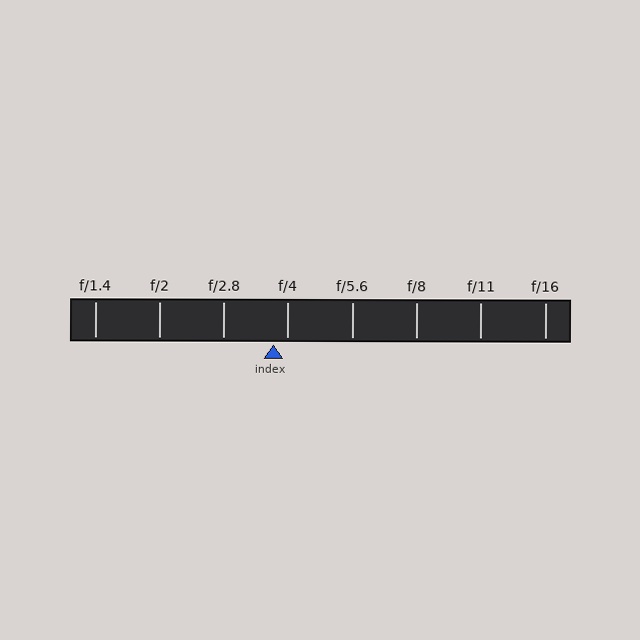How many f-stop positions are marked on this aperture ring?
There are 8 f-stop positions marked.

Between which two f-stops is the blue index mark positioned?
The index mark is between f/2.8 and f/4.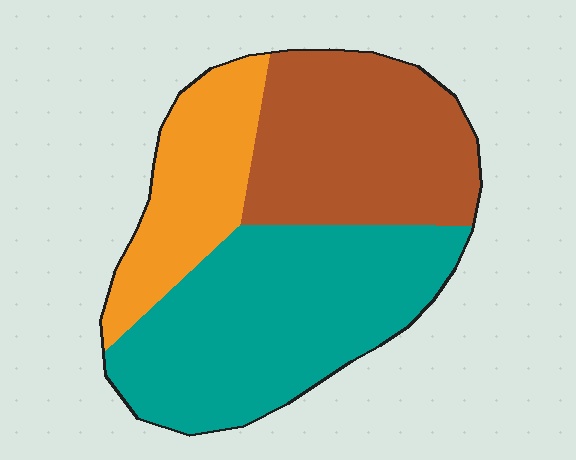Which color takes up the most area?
Teal, at roughly 45%.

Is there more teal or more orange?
Teal.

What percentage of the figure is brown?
Brown covers about 35% of the figure.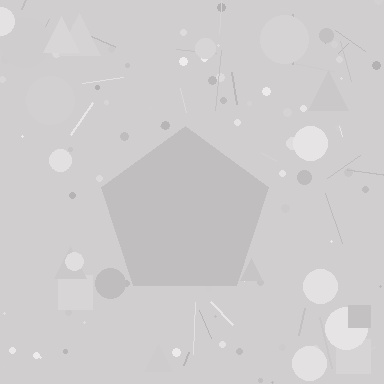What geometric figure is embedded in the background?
A pentagon is embedded in the background.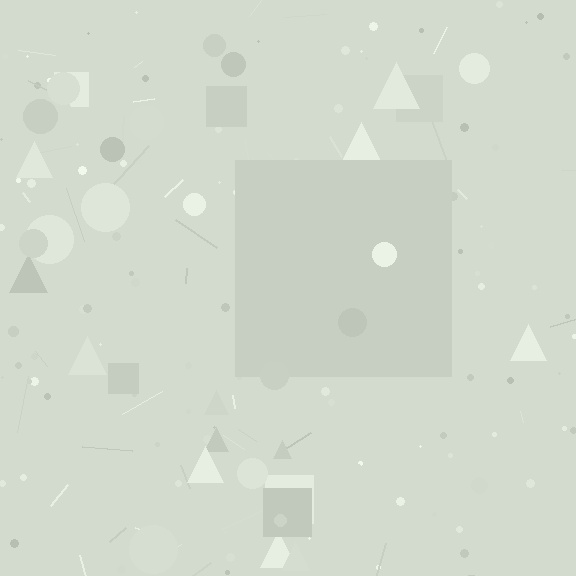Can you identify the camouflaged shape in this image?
The camouflaged shape is a square.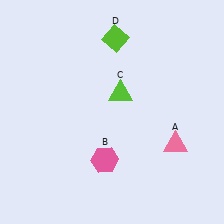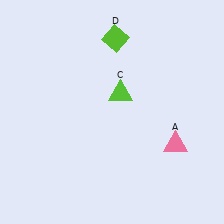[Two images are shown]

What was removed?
The pink hexagon (B) was removed in Image 2.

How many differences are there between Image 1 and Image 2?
There is 1 difference between the two images.